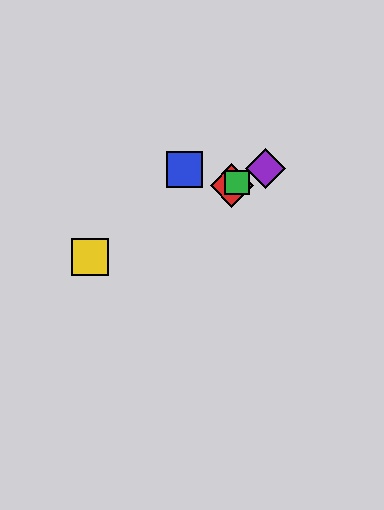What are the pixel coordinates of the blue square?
The blue square is at (185, 170).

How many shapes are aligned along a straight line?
4 shapes (the red diamond, the green square, the yellow square, the purple diamond) are aligned along a straight line.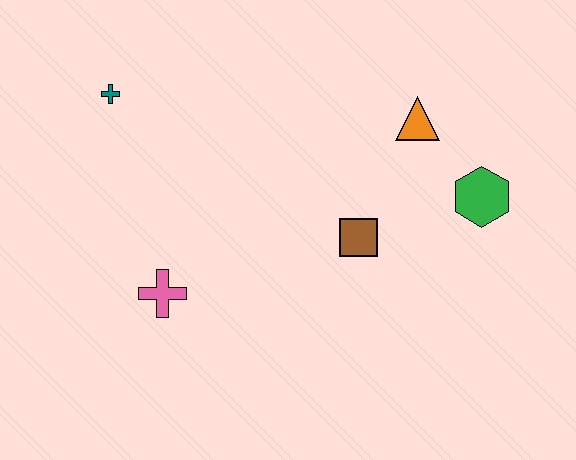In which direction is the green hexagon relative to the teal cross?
The green hexagon is to the right of the teal cross.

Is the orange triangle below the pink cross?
No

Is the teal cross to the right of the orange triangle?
No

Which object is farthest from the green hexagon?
The teal cross is farthest from the green hexagon.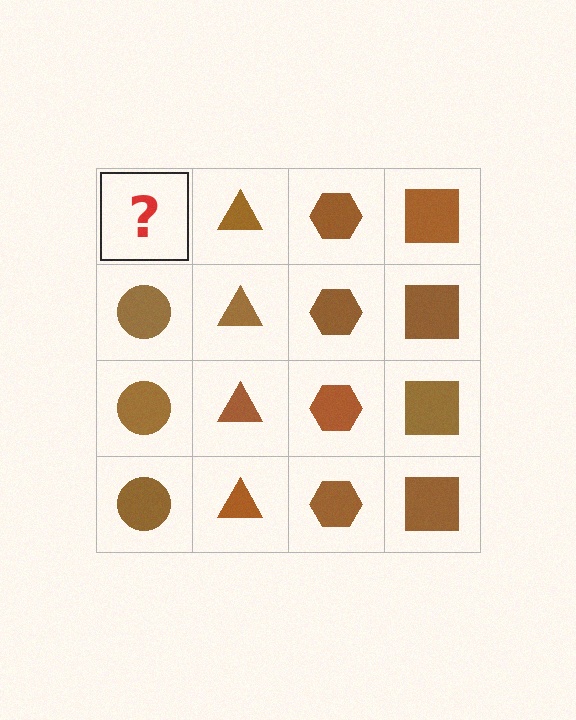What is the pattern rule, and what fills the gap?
The rule is that each column has a consistent shape. The gap should be filled with a brown circle.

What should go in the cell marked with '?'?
The missing cell should contain a brown circle.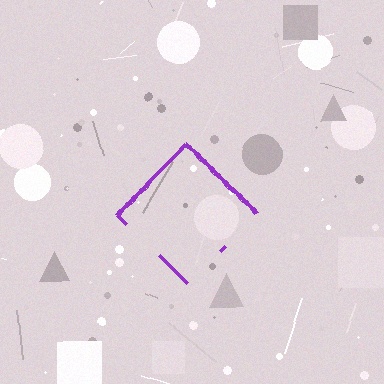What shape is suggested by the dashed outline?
The dashed outline suggests a diamond.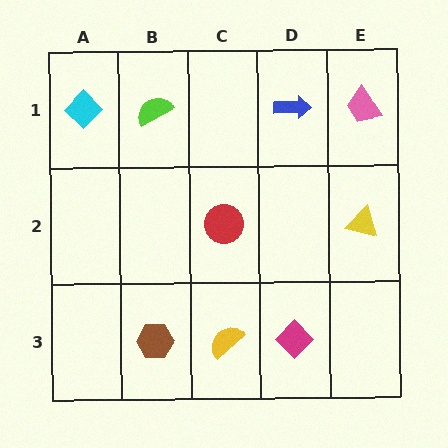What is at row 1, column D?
A blue arrow.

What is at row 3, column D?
A magenta diamond.